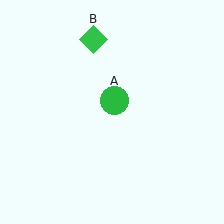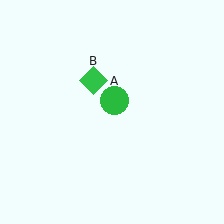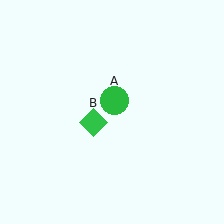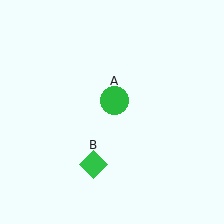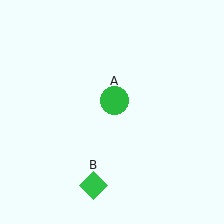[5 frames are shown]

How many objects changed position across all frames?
1 object changed position: green diamond (object B).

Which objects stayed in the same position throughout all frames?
Green circle (object A) remained stationary.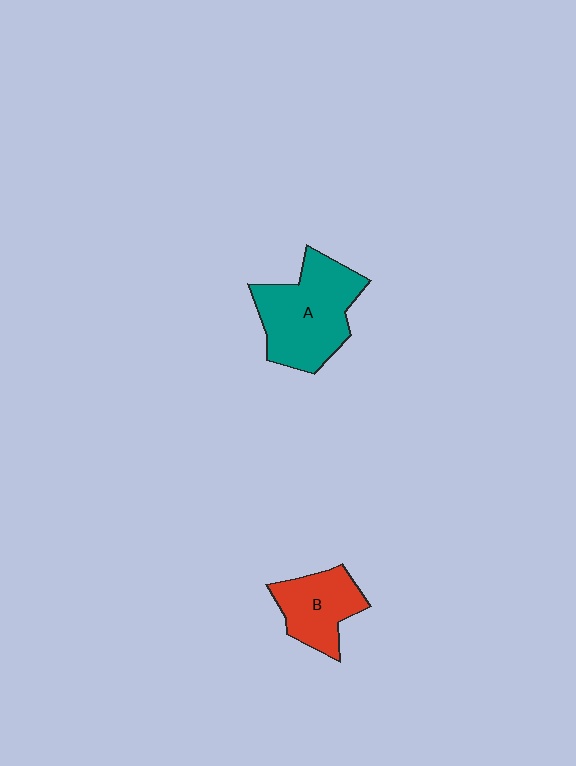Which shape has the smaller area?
Shape B (red).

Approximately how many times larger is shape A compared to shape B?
Approximately 1.6 times.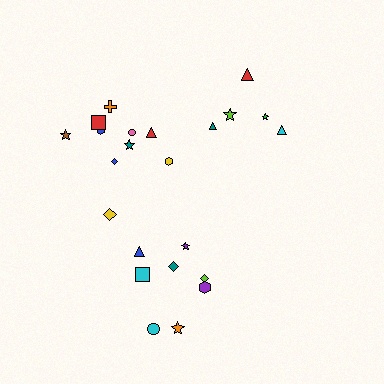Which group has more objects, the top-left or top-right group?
The top-left group.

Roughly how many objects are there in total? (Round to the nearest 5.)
Roughly 25 objects in total.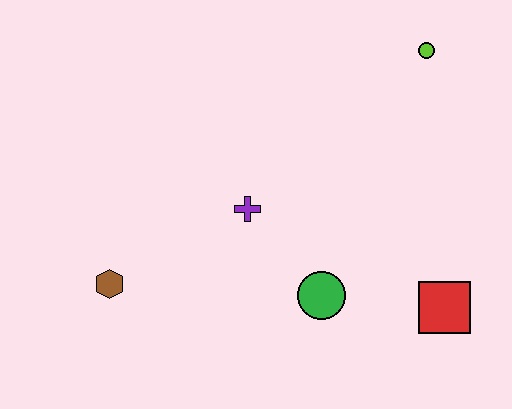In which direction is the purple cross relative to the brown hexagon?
The purple cross is to the right of the brown hexagon.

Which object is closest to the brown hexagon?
The purple cross is closest to the brown hexagon.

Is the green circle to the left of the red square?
Yes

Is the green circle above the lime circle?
No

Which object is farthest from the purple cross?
The lime circle is farthest from the purple cross.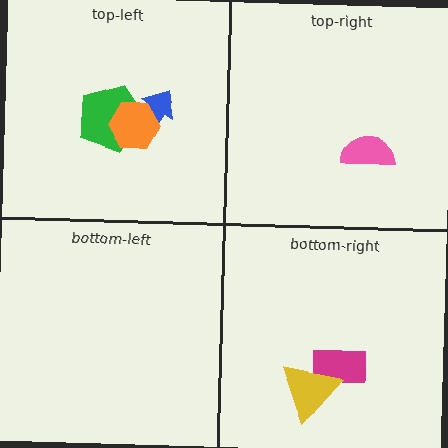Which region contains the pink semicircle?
The top-right region.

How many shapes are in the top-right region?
1.